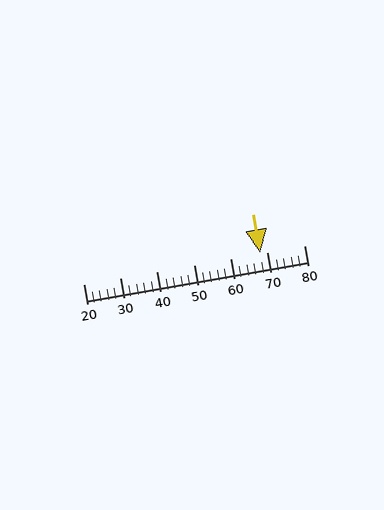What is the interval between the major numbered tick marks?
The major tick marks are spaced 10 units apart.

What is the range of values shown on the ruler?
The ruler shows values from 20 to 80.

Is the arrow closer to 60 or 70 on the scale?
The arrow is closer to 70.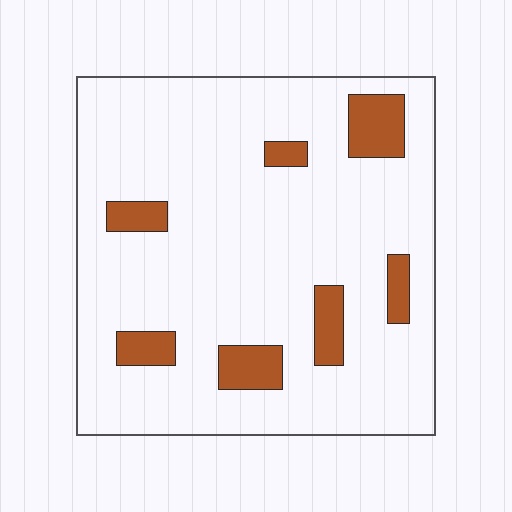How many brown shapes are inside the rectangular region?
7.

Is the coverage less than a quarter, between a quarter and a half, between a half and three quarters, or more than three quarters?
Less than a quarter.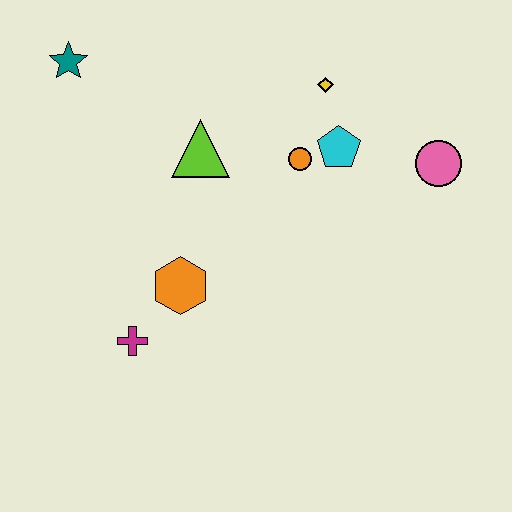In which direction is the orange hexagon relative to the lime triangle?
The orange hexagon is below the lime triangle.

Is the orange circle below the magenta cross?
No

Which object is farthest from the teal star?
The pink circle is farthest from the teal star.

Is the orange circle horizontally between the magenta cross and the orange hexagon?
No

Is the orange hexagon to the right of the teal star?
Yes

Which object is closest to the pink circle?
The cyan pentagon is closest to the pink circle.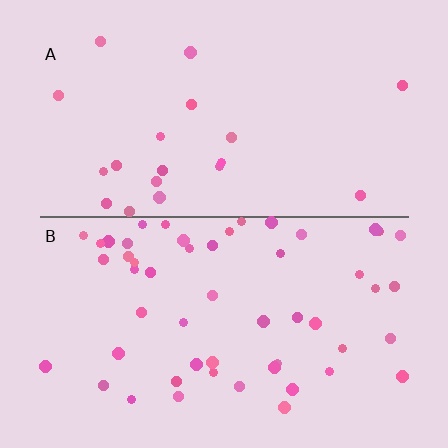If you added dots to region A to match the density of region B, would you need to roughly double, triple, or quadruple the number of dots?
Approximately triple.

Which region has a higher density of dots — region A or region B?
B (the bottom).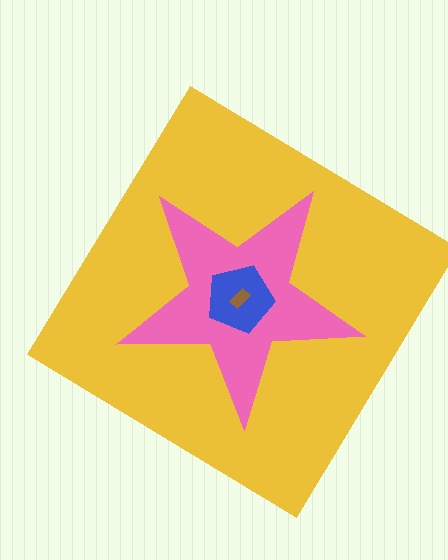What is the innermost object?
The brown rectangle.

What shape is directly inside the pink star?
The blue pentagon.